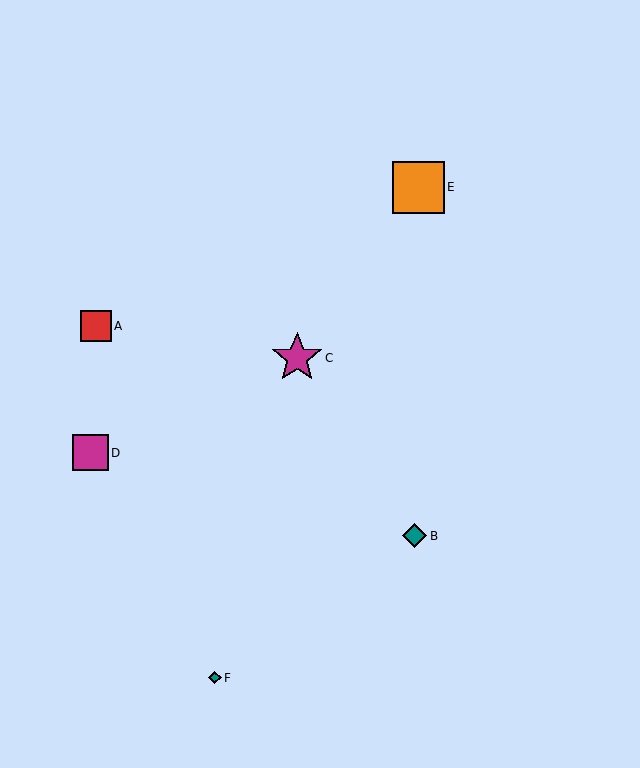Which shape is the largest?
The orange square (labeled E) is the largest.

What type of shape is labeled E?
Shape E is an orange square.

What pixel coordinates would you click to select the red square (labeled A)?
Click at (96, 326) to select the red square A.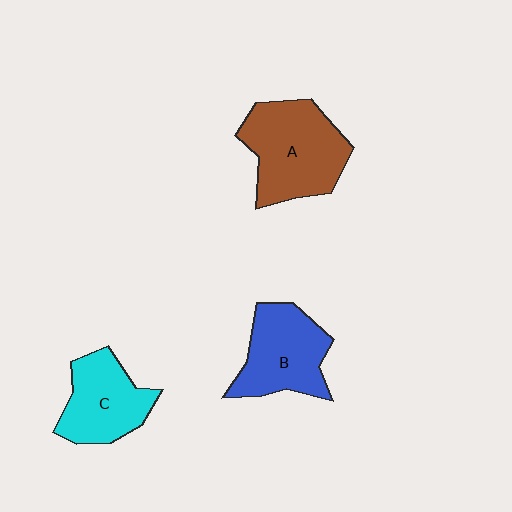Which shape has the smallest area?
Shape C (cyan).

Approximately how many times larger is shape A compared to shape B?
Approximately 1.2 times.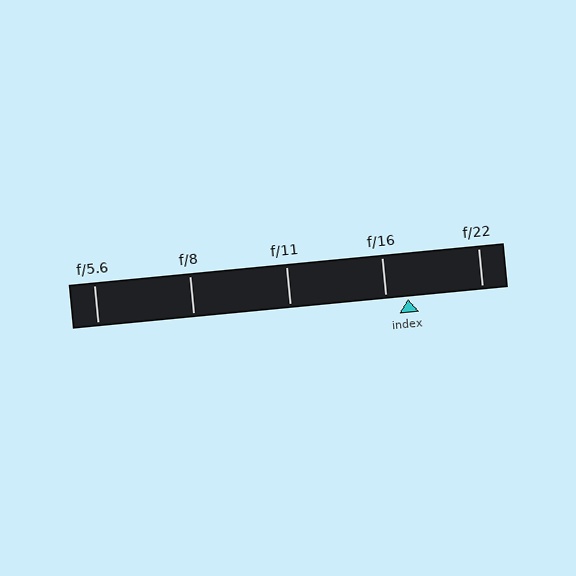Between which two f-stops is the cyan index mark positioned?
The index mark is between f/16 and f/22.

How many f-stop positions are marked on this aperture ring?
There are 5 f-stop positions marked.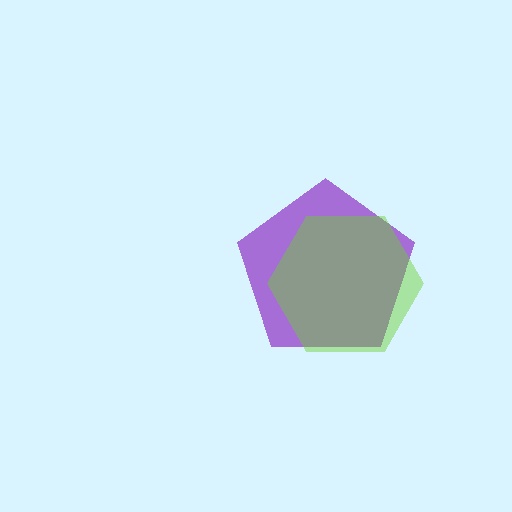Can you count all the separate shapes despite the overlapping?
Yes, there are 2 separate shapes.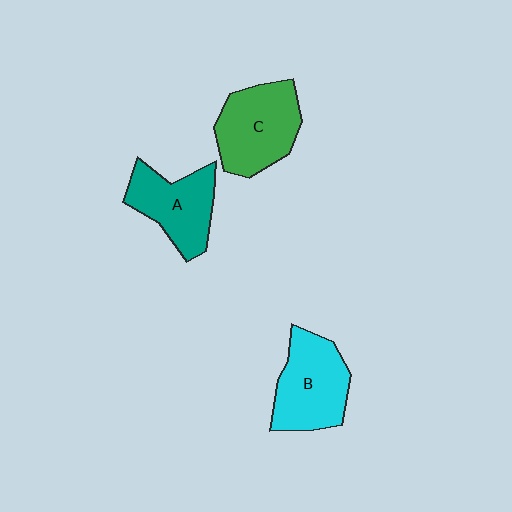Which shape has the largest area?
Shape C (green).